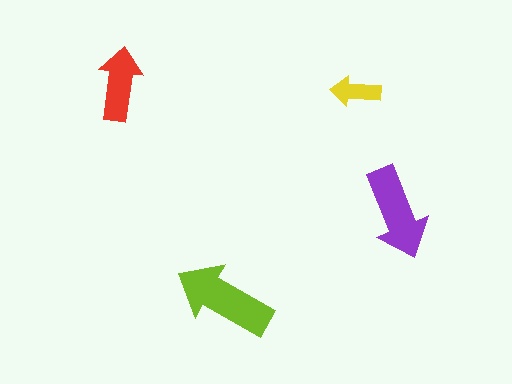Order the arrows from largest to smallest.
the lime one, the purple one, the red one, the yellow one.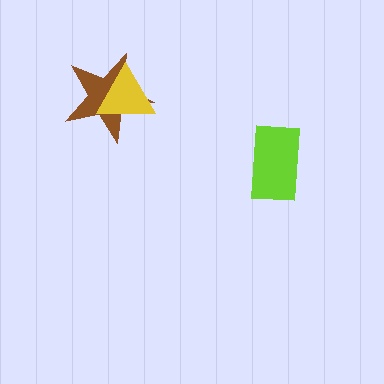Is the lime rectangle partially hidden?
No, no other shape covers it.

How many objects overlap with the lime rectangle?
0 objects overlap with the lime rectangle.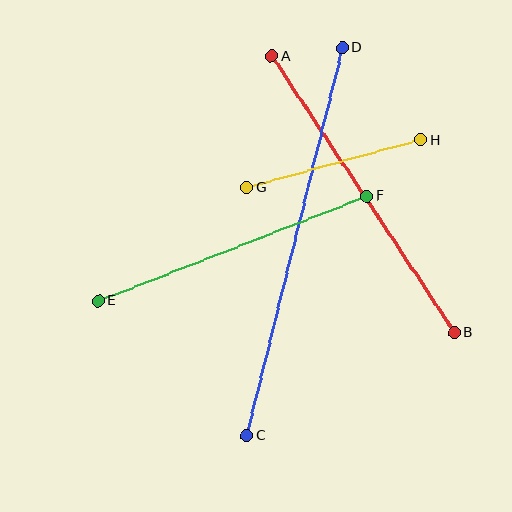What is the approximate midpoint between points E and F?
The midpoint is at approximately (233, 248) pixels.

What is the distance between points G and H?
The distance is approximately 180 pixels.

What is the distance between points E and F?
The distance is approximately 289 pixels.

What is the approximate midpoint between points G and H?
The midpoint is at approximately (333, 164) pixels.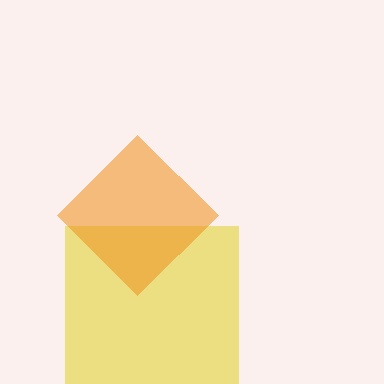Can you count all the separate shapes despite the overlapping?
Yes, there are 2 separate shapes.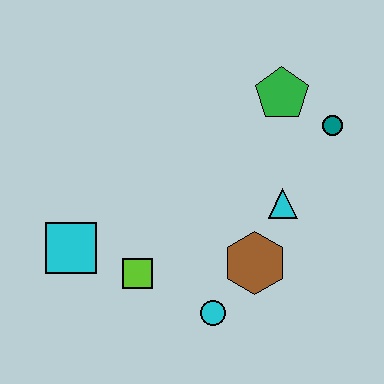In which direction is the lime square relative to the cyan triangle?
The lime square is to the left of the cyan triangle.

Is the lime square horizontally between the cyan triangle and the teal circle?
No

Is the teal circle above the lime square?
Yes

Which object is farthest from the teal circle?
The cyan square is farthest from the teal circle.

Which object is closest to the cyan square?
The lime square is closest to the cyan square.